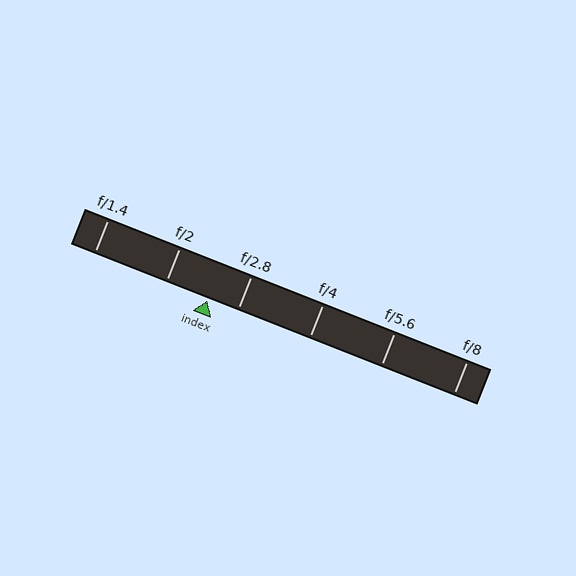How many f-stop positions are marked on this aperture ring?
There are 6 f-stop positions marked.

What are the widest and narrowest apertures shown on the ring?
The widest aperture shown is f/1.4 and the narrowest is f/8.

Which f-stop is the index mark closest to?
The index mark is closest to f/2.8.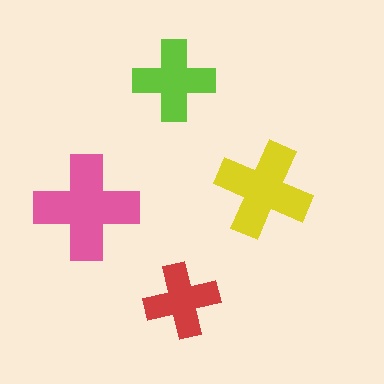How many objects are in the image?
There are 4 objects in the image.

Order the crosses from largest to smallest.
the pink one, the yellow one, the lime one, the red one.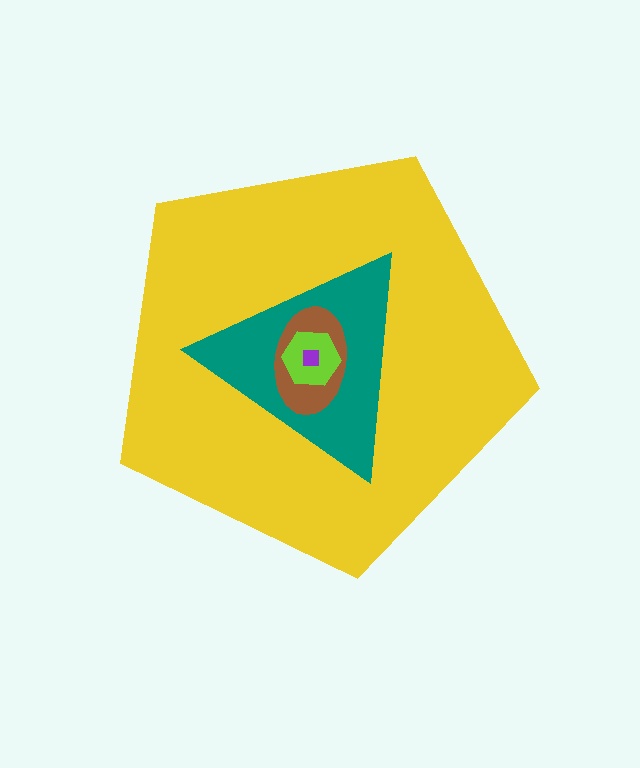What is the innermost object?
The purple square.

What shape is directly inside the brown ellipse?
The lime hexagon.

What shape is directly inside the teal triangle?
The brown ellipse.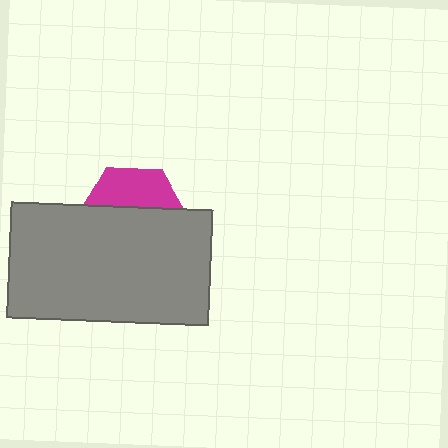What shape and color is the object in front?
The object in front is a gray rectangle.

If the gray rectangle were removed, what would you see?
You would see the complete magenta hexagon.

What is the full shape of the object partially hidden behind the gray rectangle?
The partially hidden object is a magenta hexagon.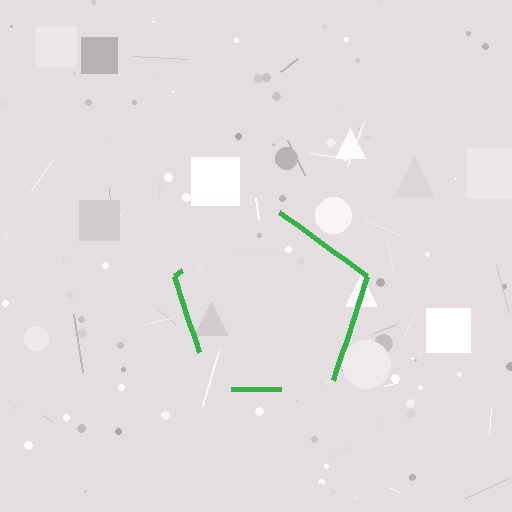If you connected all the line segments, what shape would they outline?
They would outline a pentagon.